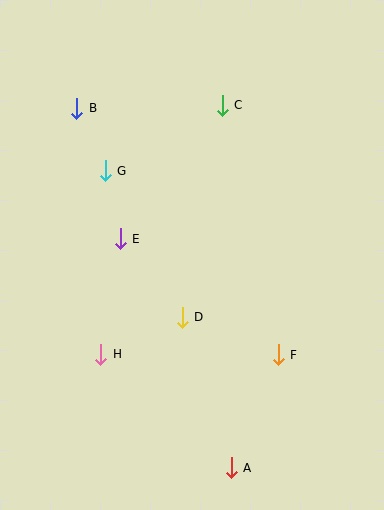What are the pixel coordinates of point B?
Point B is at (77, 108).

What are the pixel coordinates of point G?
Point G is at (105, 171).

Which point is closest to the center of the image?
Point D at (182, 317) is closest to the center.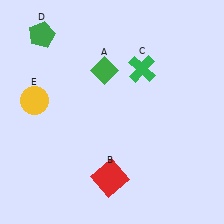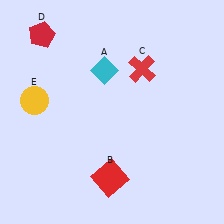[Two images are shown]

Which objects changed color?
A changed from green to cyan. C changed from green to red. D changed from green to red.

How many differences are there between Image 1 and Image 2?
There are 3 differences between the two images.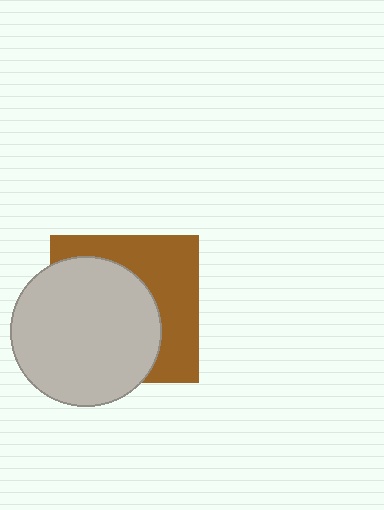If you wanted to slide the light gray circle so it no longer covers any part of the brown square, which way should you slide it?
Slide it toward the lower-left — that is the most direct way to separate the two shapes.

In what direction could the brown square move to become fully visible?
The brown square could move toward the upper-right. That would shift it out from behind the light gray circle entirely.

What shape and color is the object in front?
The object in front is a light gray circle.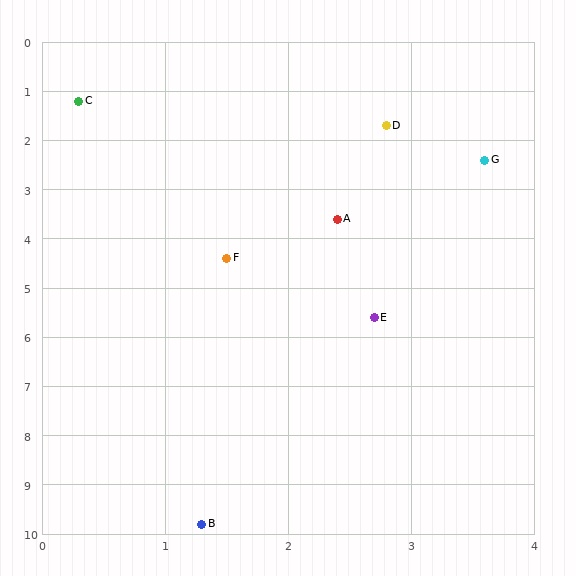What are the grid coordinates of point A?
Point A is at approximately (2.4, 3.6).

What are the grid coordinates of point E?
Point E is at approximately (2.7, 5.6).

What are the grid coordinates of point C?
Point C is at approximately (0.3, 1.2).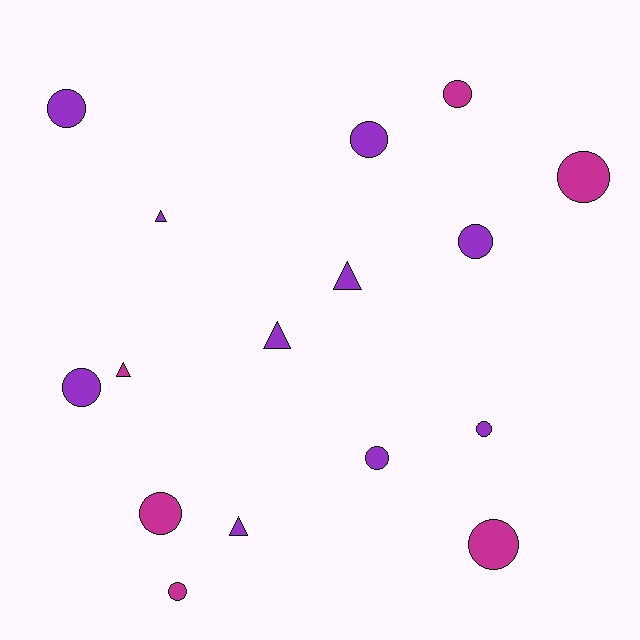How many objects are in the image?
There are 16 objects.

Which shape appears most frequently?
Circle, with 11 objects.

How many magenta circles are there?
There are 5 magenta circles.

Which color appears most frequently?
Purple, with 10 objects.